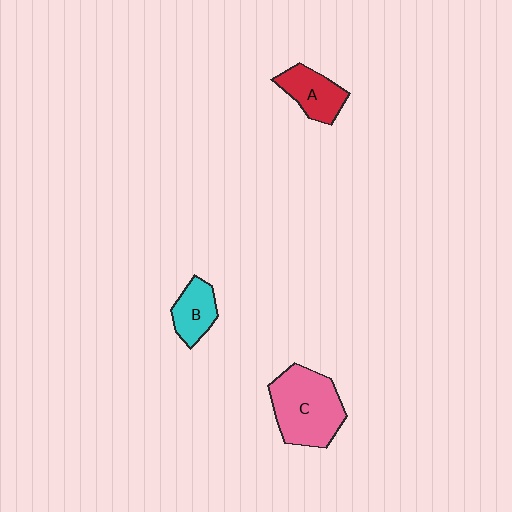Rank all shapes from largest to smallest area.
From largest to smallest: C (pink), A (red), B (cyan).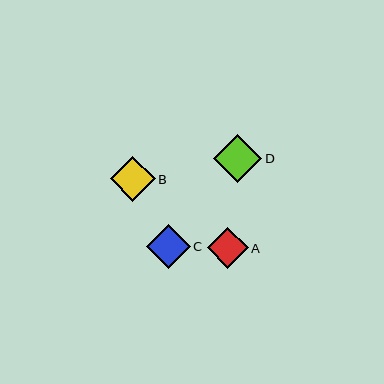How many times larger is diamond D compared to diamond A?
Diamond D is approximately 1.2 times the size of diamond A.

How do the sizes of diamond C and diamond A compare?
Diamond C and diamond A are approximately the same size.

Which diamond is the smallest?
Diamond A is the smallest with a size of approximately 41 pixels.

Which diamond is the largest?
Diamond D is the largest with a size of approximately 48 pixels.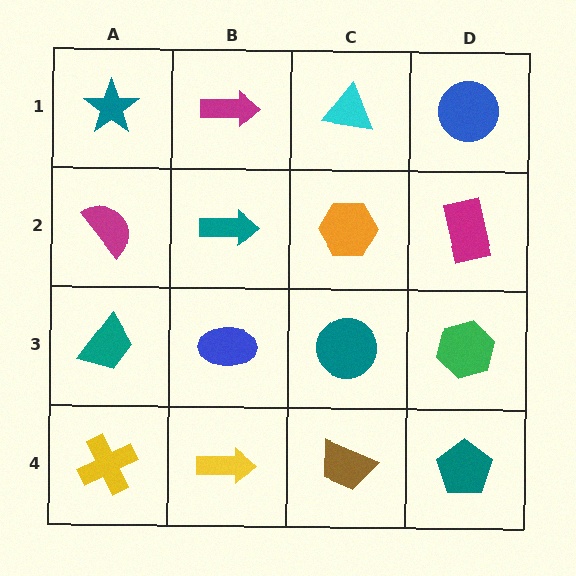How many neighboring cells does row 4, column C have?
3.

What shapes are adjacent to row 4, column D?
A green hexagon (row 3, column D), a brown trapezoid (row 4, column C).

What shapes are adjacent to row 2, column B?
A magenta arrow (row 1, column B), a blue ellipse (row 3, column B), a magenta semicircle (row 2, column A), an orange hexagon (row 2, column C).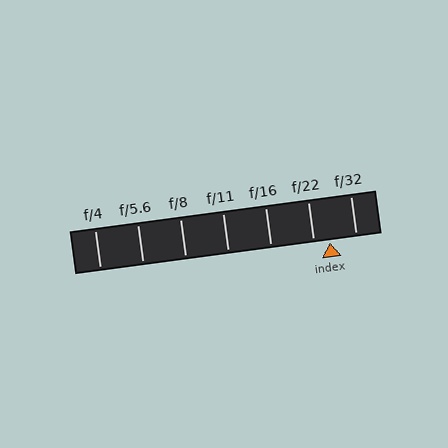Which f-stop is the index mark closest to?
The index mark is closest to f/22.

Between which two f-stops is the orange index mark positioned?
The index mark is between f/22 and f/32.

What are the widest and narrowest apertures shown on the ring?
The widest aperture shown is f/4 and the narrowest is f/32.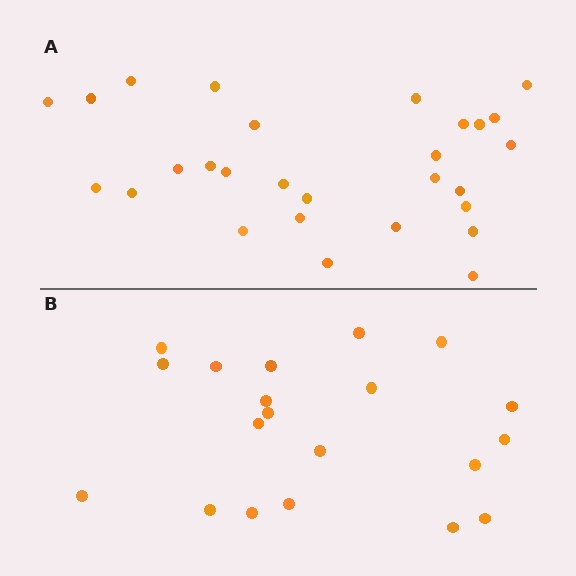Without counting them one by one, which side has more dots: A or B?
Region A (the top region) has more dots.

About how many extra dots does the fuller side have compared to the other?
Region A has roughly 8 or so more dots than region B.